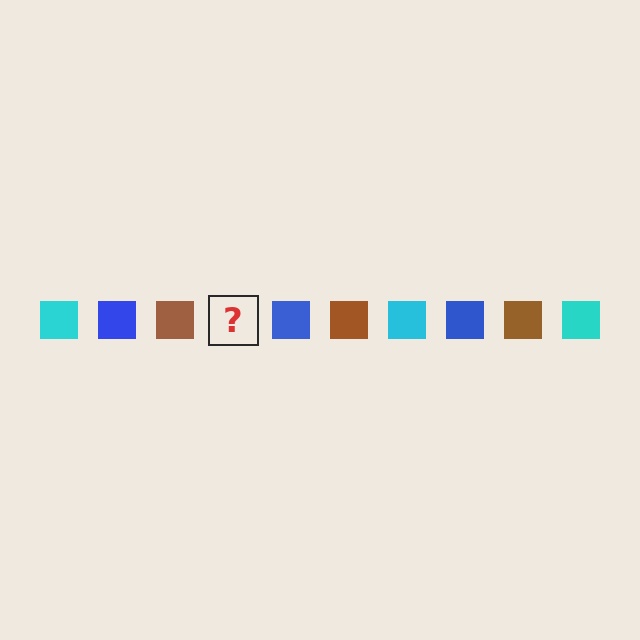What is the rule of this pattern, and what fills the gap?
The rule is that the pattern cycles through cyan, blue, brown squares. The gap should be filled with a cyan square.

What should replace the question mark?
The question mark should be replaced with a cyan square.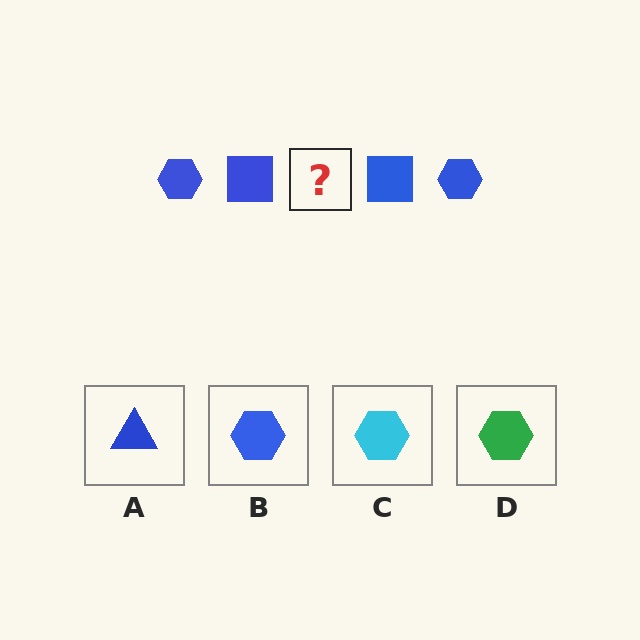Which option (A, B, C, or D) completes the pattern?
B.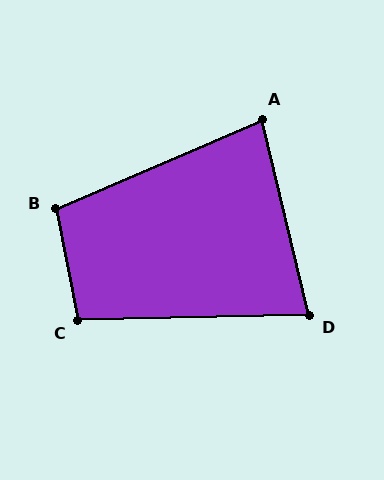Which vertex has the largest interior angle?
B, at approximately 102 degrees.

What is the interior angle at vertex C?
Approximately 100 degrees (obtuse).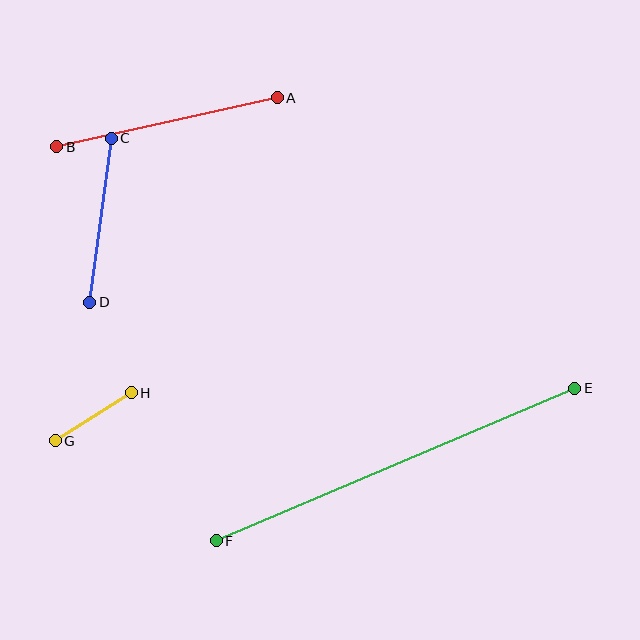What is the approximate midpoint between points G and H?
The midpoint is at approximately (93, 417) pixels.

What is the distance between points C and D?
The distance is approximately 165 pixels.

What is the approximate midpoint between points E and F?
The midpoint is at approximately (395, 465) pixels.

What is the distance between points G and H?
The distance is approximately 90 pixels.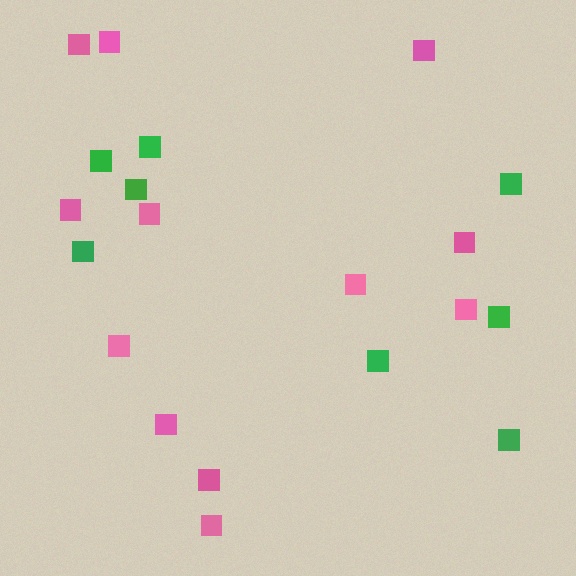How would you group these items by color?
There are 2 groups: one group of pink squares (12) and one group of green squares (8).